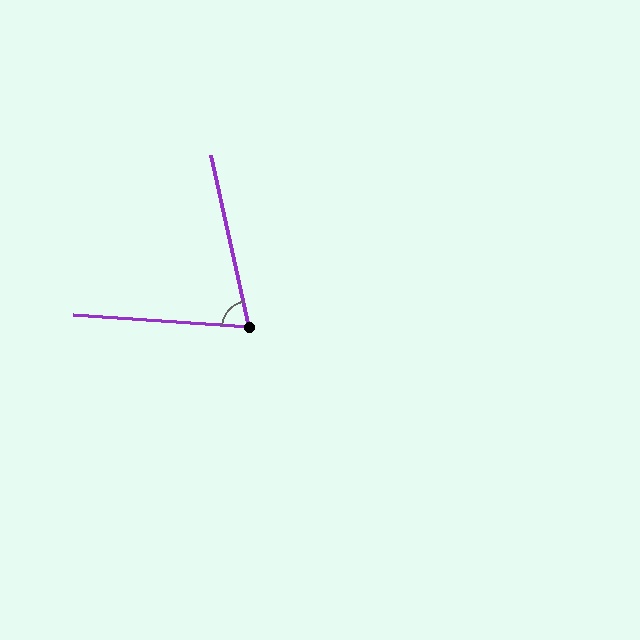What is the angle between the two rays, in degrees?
Approximately 73 degrees.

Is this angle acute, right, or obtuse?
It is acute.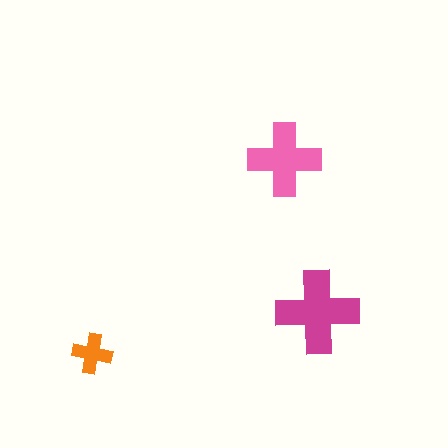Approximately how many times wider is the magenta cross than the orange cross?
About 2 times wider.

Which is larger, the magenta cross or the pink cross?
The magenta one.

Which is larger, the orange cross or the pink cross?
The pink one.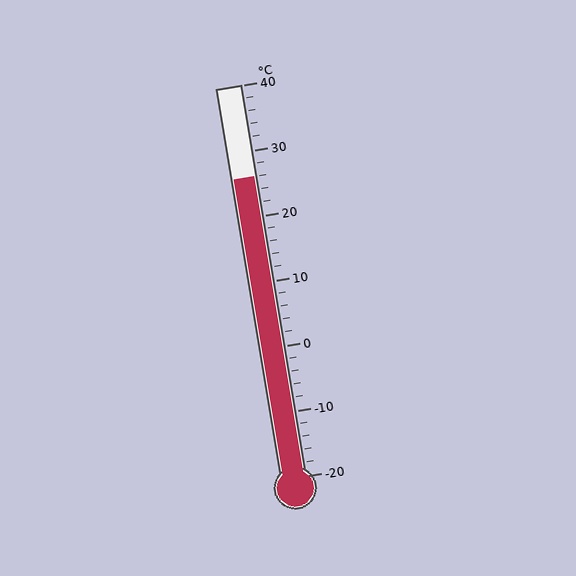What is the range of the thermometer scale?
The thermometer scale ranges from -20°C to 40°C.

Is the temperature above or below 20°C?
The temperature is above 20°C.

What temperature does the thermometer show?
The thermometer shows approximately 26°C.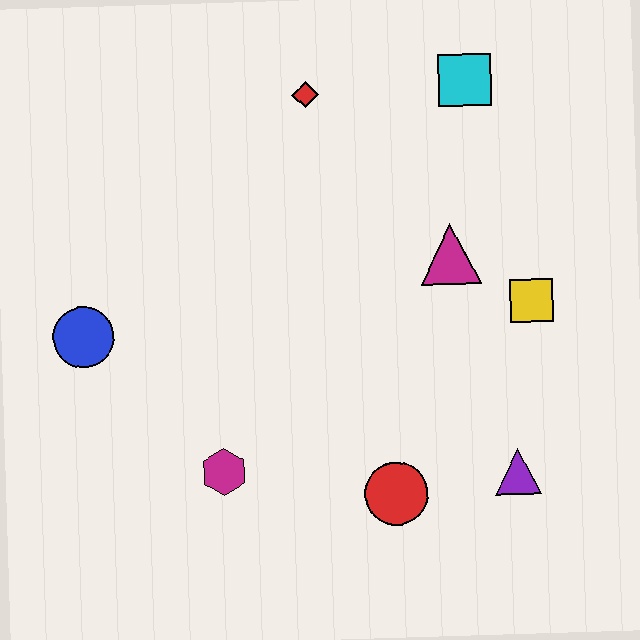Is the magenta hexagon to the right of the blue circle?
Yes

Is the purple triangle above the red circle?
Yes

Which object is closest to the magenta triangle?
The yellow square is closest to the magenta triangle.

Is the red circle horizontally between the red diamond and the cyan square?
Yes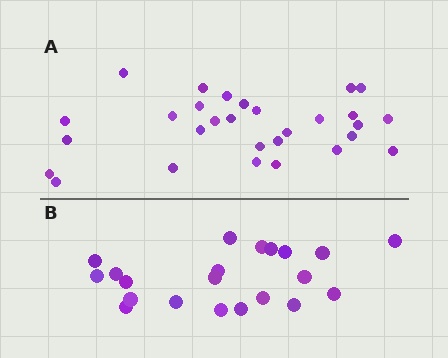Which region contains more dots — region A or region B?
Region A (the top region) has more dots.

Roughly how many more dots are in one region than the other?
Region A has roughly 8 or so more dots than region B.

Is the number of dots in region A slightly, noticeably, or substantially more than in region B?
Region A has noticeably more, but not dramatically so. The ratio is roughly 1.4 to 1.